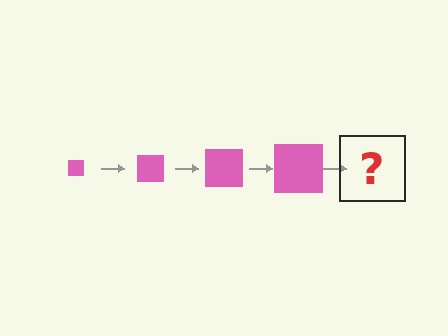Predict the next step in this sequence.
The next step is a pink square, larger than the previous one.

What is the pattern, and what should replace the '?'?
The pattern is that the square gets progressively larger each step. The '?' should be a pink square, larger than the previous one.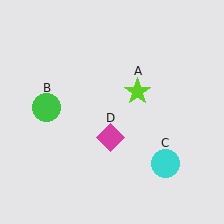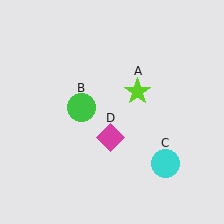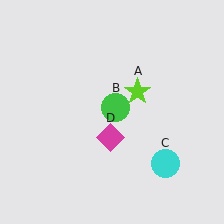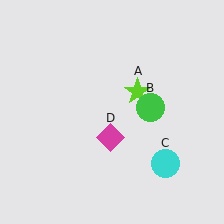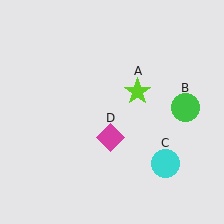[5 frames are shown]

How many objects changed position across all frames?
1 object changed position: green circle (object B).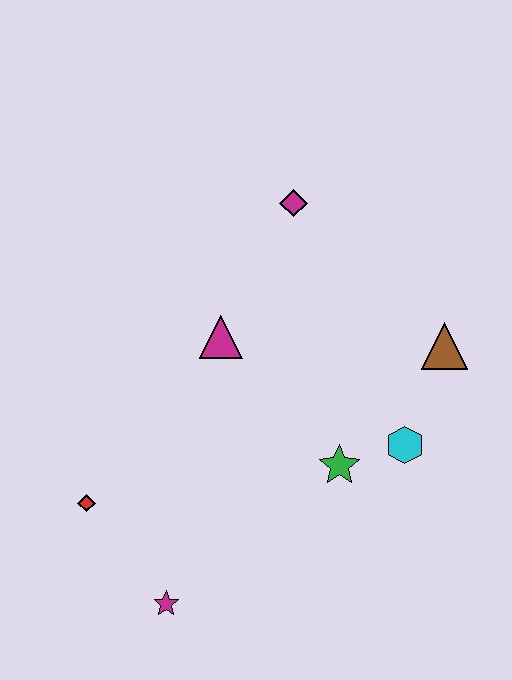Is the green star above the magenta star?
Yes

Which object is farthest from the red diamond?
The brown triangle is farthest from the red diamond.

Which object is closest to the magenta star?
The red diamond is closest to the magenta star.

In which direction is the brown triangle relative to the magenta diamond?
The brown triangle is to the right of the magenta diamond.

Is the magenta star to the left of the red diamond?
No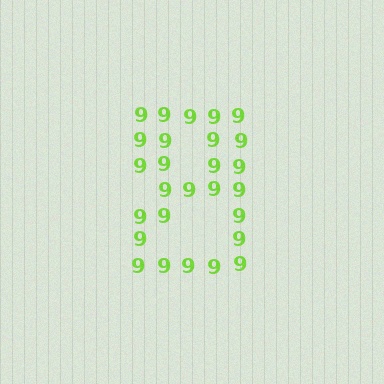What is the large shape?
The large shape is the digit 8.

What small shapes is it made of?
It is made of small digit 9's.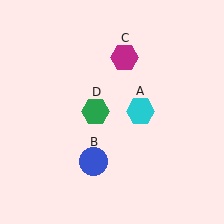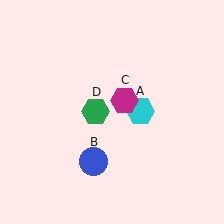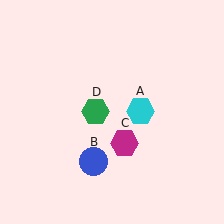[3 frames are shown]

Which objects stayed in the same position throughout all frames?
Cyan hexagon (object A) and blue circle (object B) and green hexagon (object D) remained stationary.